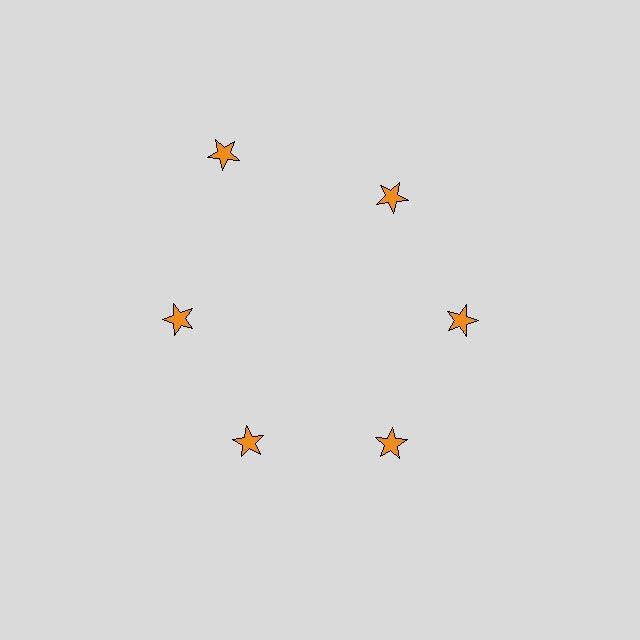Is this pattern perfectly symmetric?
No. The 6 orange stars are arranged in a ring, but one element near the 11 o'clock position is pushed outward from the center, breaking the 6-fold rotational symmetry.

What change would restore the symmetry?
The symmetry would be restored by moving it inward, back onto the ring so that all 6 stars sit at equal angles and equal distance from the center.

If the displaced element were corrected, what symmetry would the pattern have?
It would have 6-fold rotational symmetry — the pattern would map onto itself every 60 degrees.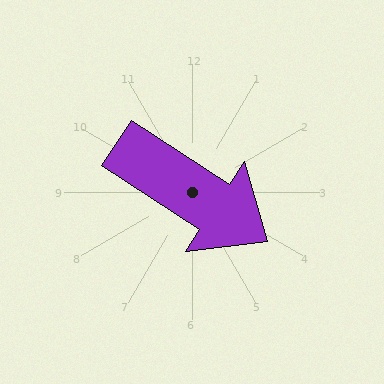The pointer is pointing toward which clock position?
Roughly 4 o'clock.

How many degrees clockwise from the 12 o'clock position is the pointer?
Approximately 123 degrees.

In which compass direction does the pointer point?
Southeast.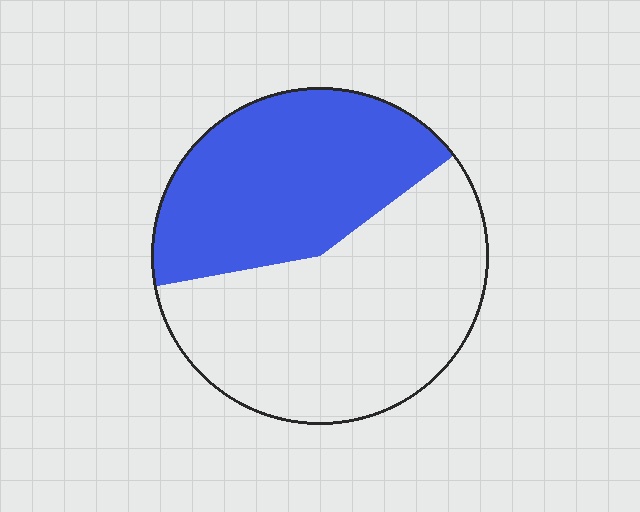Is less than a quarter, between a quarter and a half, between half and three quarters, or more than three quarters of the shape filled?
Between a quarter and a half.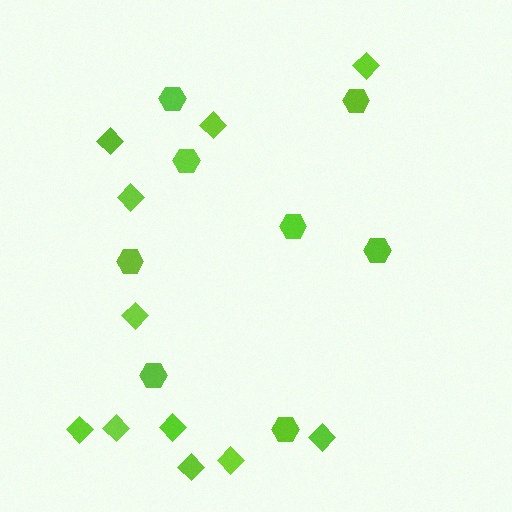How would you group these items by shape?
There are 2 groups: one group of diamonds (11) and one group of hexagons (8).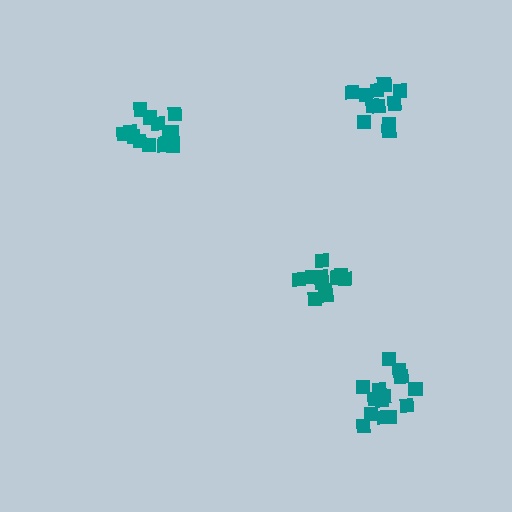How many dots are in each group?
Group 1: 11 dots, Group 2: 14 dots, Group 3: 12 dots, Group 4: 15 dots (52 total).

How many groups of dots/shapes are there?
There are 4 groups.